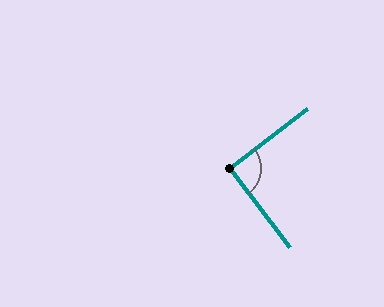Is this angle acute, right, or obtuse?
It is approximately a right angle.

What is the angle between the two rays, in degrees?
Approximately 90 degrees.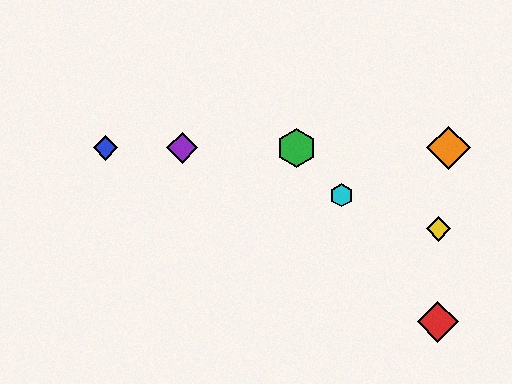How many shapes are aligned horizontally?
4 shapes (the blue diamond, the green hexagon, the purple diamond, the orange diamond) are aligned horizontally.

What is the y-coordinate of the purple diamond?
The purple diamond is at y≈148.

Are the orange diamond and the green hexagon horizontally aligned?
Yes, both are at y≈148.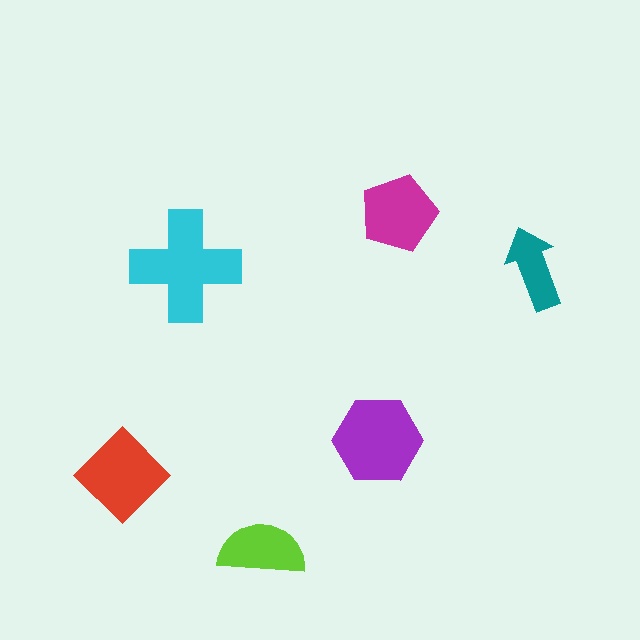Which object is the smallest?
The teal arrow.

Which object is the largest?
The cyan cross.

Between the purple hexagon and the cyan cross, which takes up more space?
The cyan cross.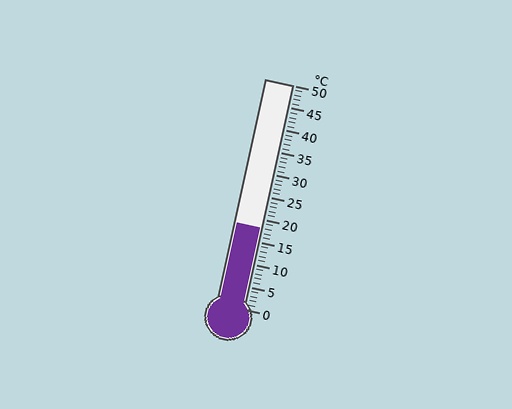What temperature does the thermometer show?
The thermometer shows approximately 18°C.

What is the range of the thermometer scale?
The thermometer scale ranges from 0°C to 50°C.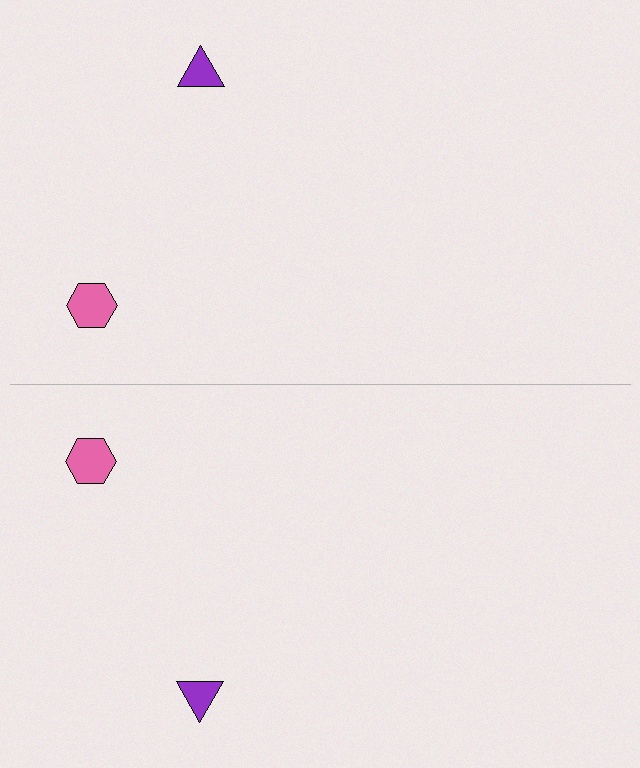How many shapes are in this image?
There are 4 shapes in this image.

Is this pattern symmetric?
Yes, this pattern has bilateral (reflection) symmetry.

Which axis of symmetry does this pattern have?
The pattern has a horizontal axis of symmetry running through the center of the image.